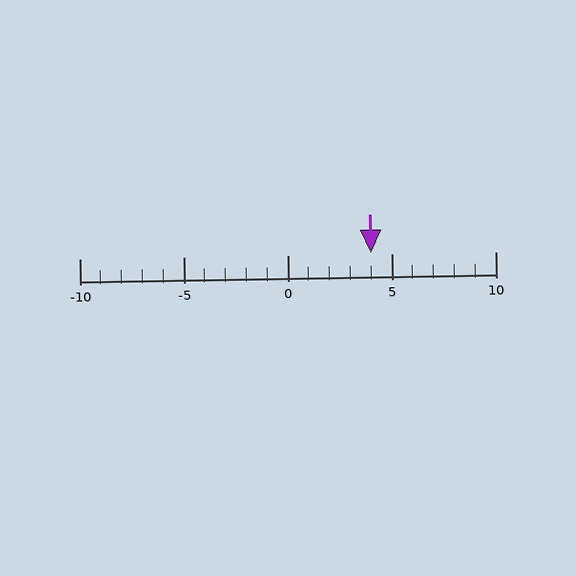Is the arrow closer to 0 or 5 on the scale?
The arrow is closer to 5.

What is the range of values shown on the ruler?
The ruler shows values from -10 to 10.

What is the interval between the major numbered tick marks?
The major tick marks are spaced 5 units apart.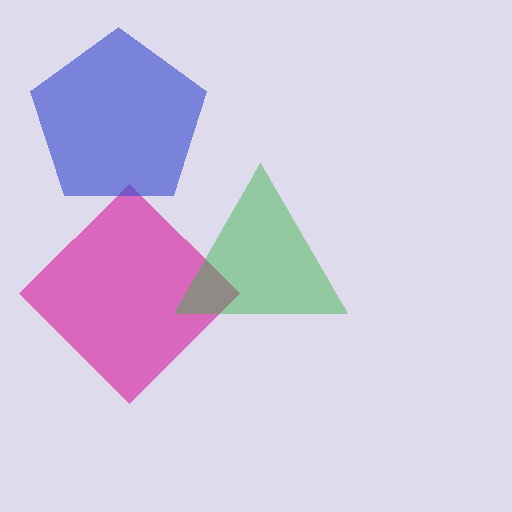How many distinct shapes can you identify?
There are 3 distinct shapes: a magenta diamond, a blue pentagon, a green triangle.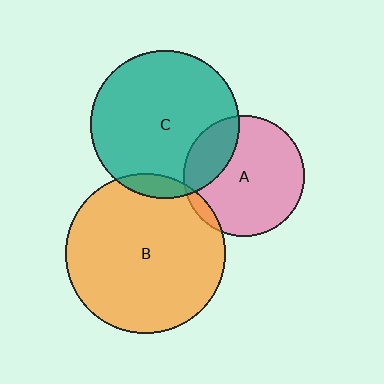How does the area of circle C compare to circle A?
Approximately 1.5 times.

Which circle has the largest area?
Circle B (orange).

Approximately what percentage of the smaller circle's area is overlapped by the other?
Approximately 5%.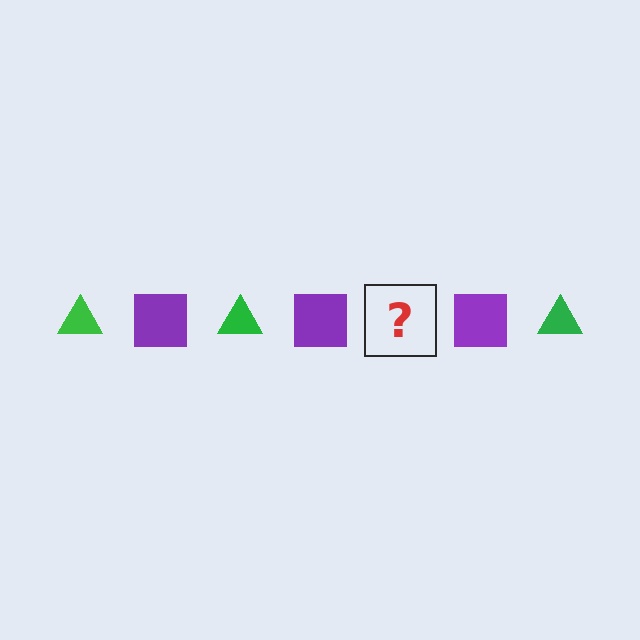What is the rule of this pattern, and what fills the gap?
The rule is that the pattern alternates between green triangle and purple square. The gap should be filled with a green triangle.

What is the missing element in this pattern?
The missing element is a green triangle.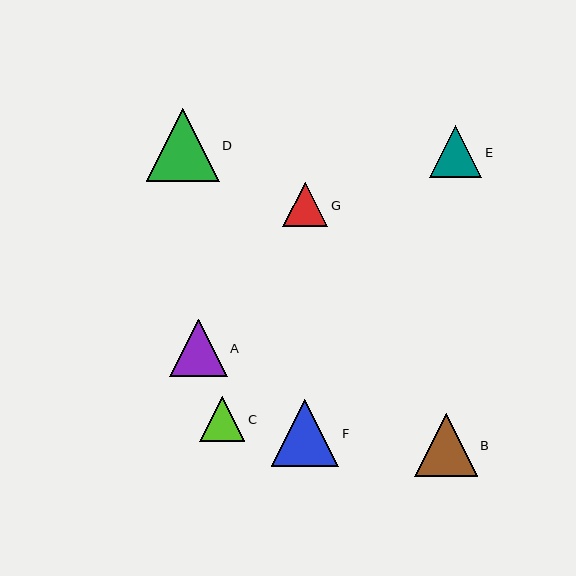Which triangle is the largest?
Triangle D is the largest with a size of approximately 72 pixels.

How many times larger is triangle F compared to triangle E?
Triangle F is approximately 1.3 times the size of triangle E.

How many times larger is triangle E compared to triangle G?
Triangle E is approximately 1.2 times the size of triangle G.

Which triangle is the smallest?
Triangle G is the smallest with a size of approximately 45 pixels.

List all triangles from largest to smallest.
From largest to smallest: D, F, B, A, E, C, G.